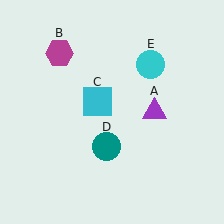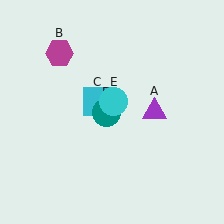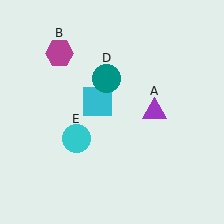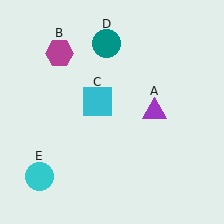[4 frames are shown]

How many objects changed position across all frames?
2 objects changed position: teal circle (object D), cyan circle (object E).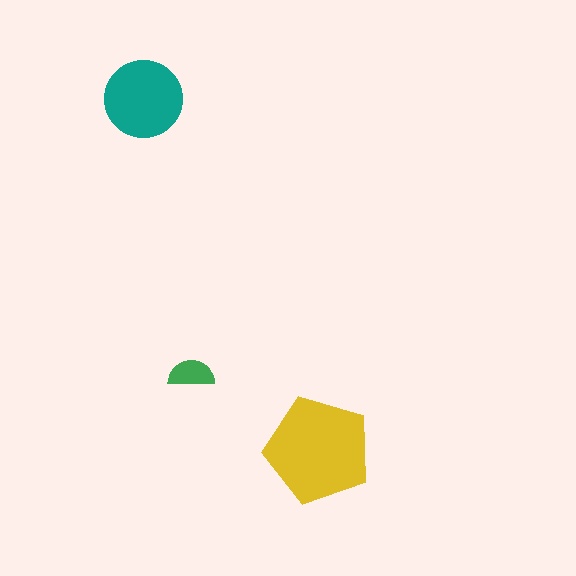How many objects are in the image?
There are 3 objects in the image.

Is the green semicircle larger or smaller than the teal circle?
Smaller.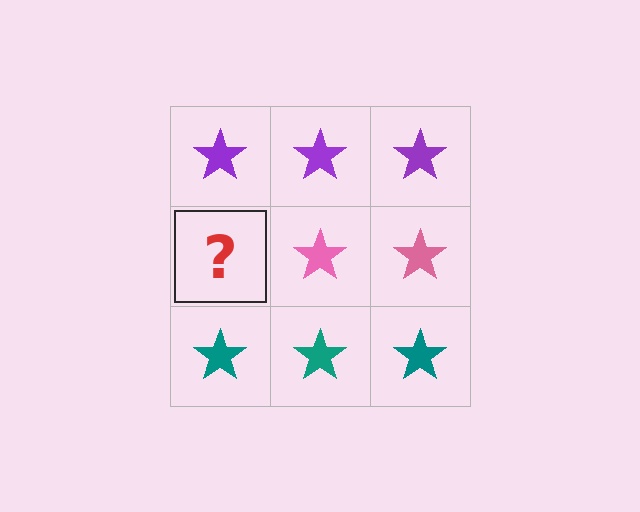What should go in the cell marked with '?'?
The missing cell should contain a pink star.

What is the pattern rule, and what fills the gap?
The rule is that each row has a consistent color. The gap should be filled with a pink star.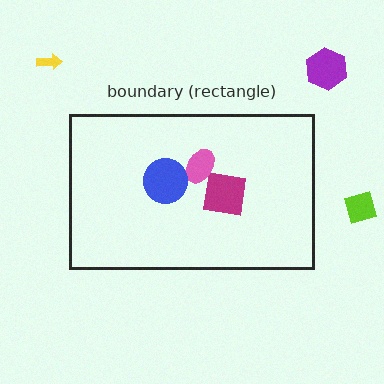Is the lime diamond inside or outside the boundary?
Outside.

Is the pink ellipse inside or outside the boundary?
Inside.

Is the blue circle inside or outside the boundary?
Inside.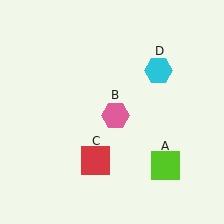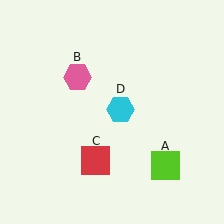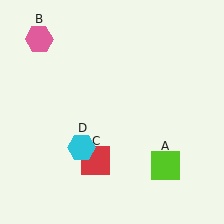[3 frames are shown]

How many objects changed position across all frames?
2 objects changed position: pink hexagon (object B), cyan hexagon (object D).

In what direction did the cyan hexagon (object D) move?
The cyan hexagon (object D) moved down and to the left.